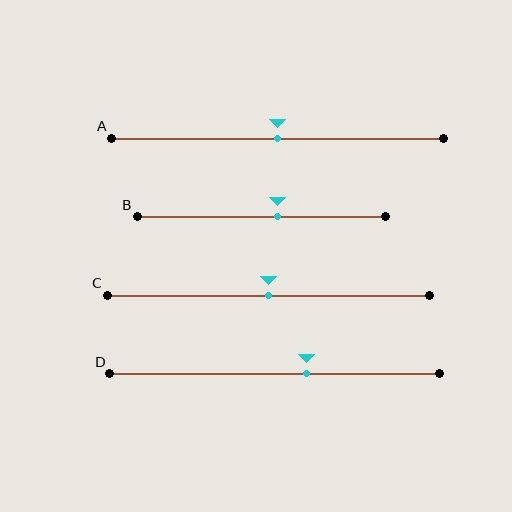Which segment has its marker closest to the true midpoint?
Segment A has its marker closest to the true midpoint.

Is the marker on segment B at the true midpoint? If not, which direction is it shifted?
No, the marker on segment B is shifted to the right by about 6% of the segment length.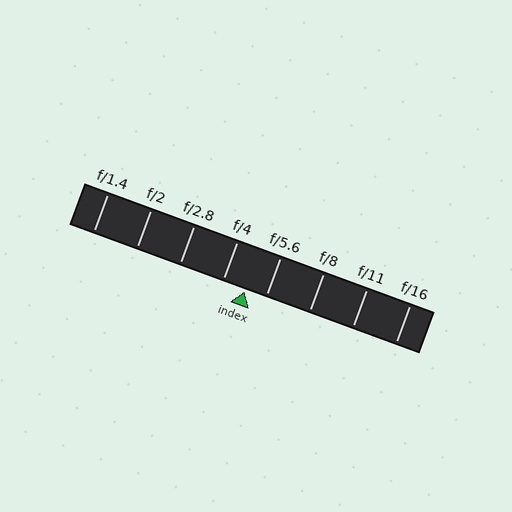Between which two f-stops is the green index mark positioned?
The index mark is between f/4 and f/5.6.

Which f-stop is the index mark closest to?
The index mark is closest to f/5.6.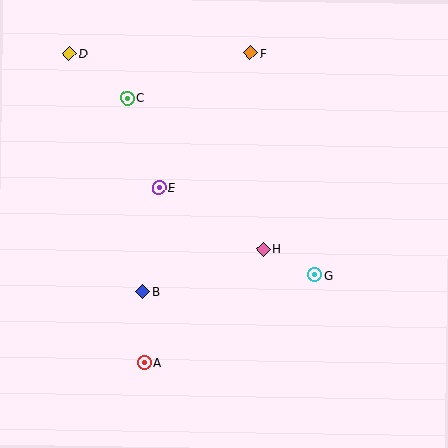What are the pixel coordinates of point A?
Point A is at (144, 363).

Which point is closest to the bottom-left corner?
Point A is closest to the bottom-left corner.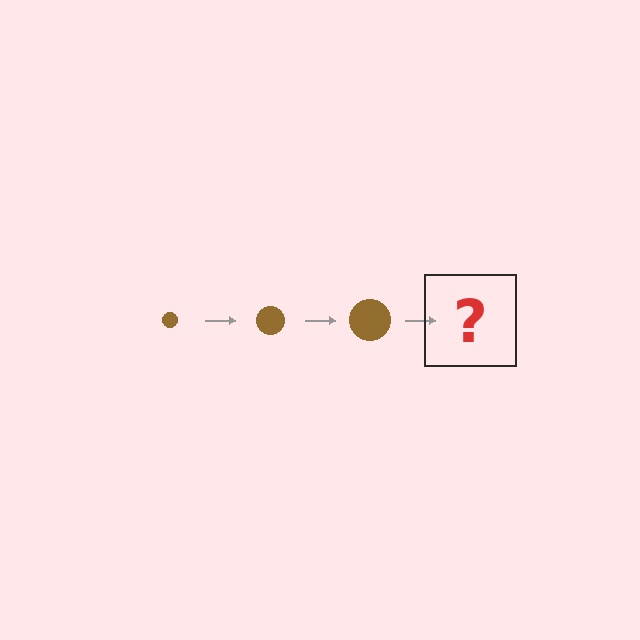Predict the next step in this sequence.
The next step is a brown circle, larger than the previous one.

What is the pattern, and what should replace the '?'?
The pattern is that the circle gets progressively larger each step. The '?' should be a brown circle, larger than the previous one.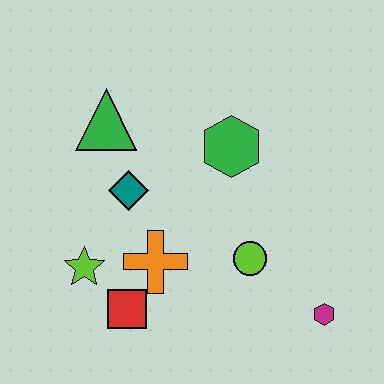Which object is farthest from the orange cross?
The magenta hexagon is farthest from the orange cross.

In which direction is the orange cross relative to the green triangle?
The orange cross is below the green triangle.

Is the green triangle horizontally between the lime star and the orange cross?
Yes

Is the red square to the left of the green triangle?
No